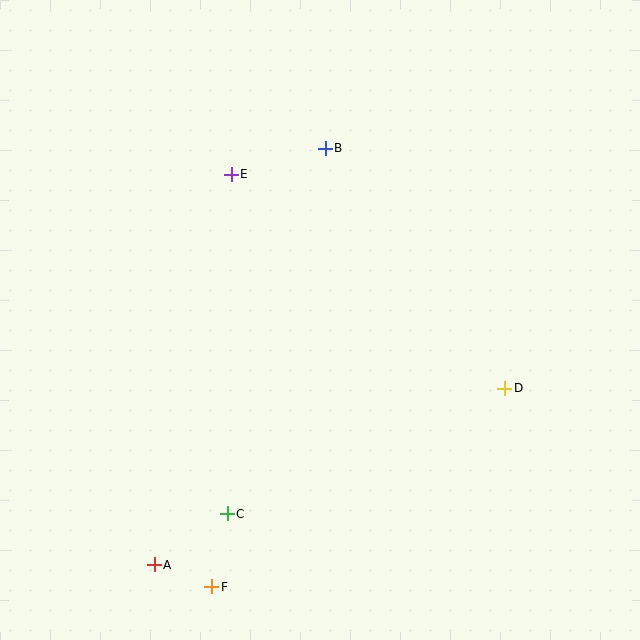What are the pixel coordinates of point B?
Point B is at (325, 148).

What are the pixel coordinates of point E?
Point E is at (231, 174).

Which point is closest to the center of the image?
Point E at (231, 174) is closest to the center.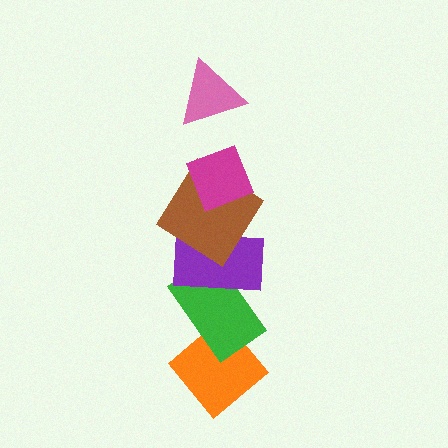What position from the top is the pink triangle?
The pink triangle is 1st from the top.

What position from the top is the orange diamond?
The orange diamond is 6th from the top.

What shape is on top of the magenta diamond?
The pink triangle is on top of the magenta diamond.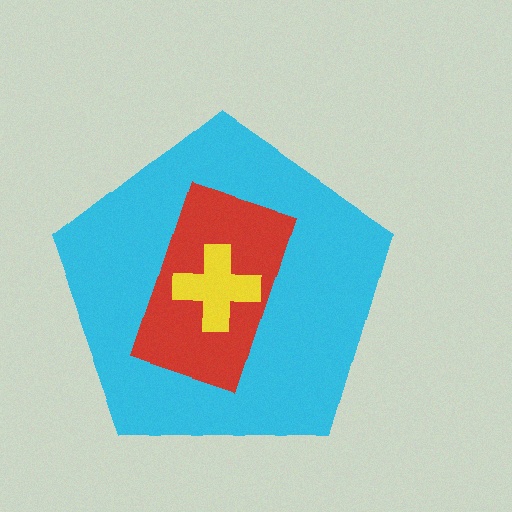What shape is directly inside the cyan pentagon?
The red rectangle.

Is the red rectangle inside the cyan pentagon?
Yes.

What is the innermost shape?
The yellow cross.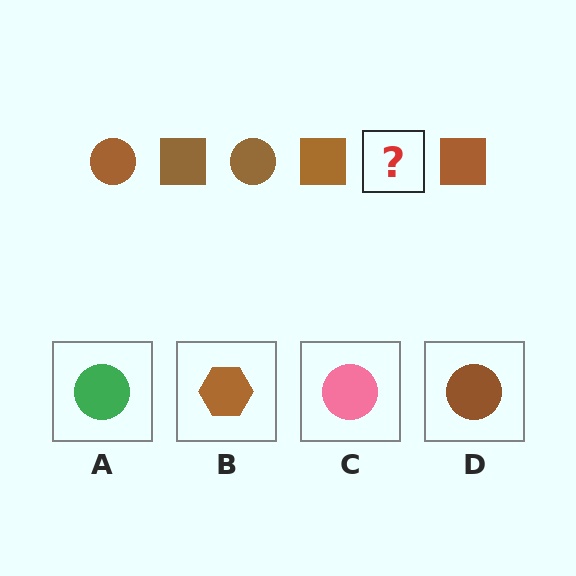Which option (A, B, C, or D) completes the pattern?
D.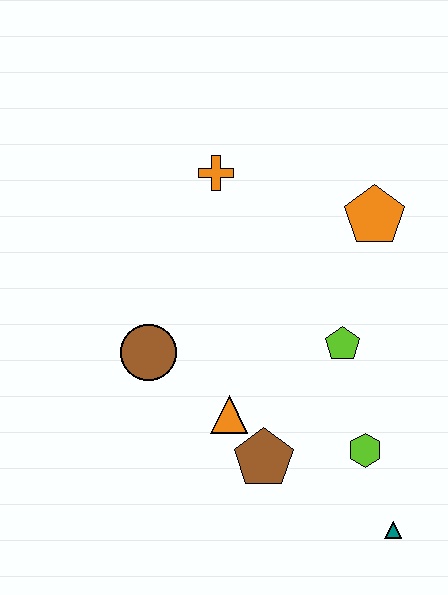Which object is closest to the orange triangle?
The brown pentagon is closest to the orange triangle.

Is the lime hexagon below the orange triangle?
Yes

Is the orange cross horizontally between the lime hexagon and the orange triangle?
No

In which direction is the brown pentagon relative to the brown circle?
The brown pentagon is to the right of the brown circle.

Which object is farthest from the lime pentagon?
The orange cross is farthest from the lime pentagon.